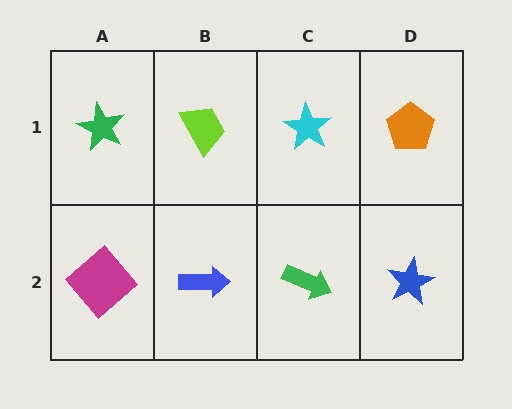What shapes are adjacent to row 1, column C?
A green arrow (row 2, column C), a lime trapezoid (row 1, column B), an orange pentagon (row 1, column D).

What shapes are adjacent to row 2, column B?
A lime trapezoid (row 1, column B), a magenta diamond (row 2, column A), a green arrow (row 2, column C).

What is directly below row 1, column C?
A green arrow.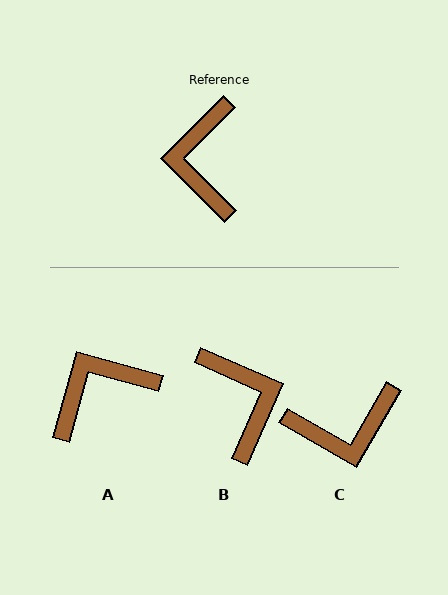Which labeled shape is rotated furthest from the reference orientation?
B, about 159 degrees away.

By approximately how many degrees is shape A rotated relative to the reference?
Approximately 61 degrees clockwise.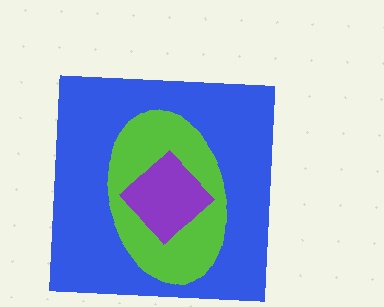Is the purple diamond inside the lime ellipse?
Yes.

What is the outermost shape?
The blue square.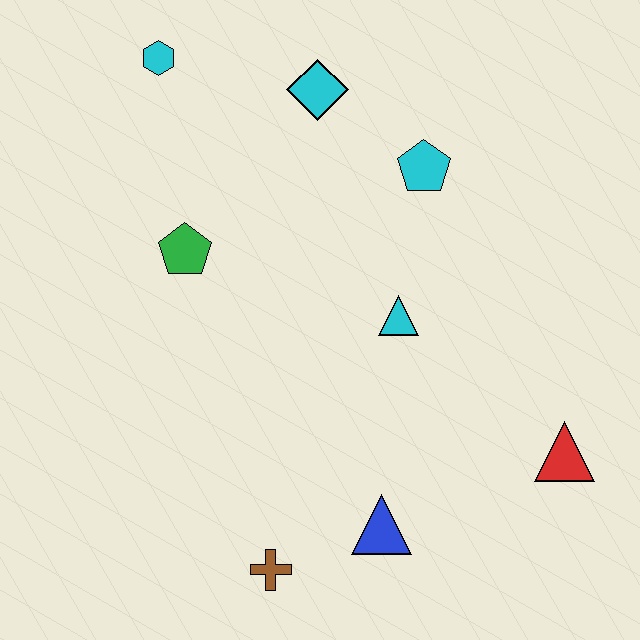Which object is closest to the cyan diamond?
The cyan pentagon is closest to the cyan diamond.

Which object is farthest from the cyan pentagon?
The brown cross is farthest from the cyan pentagon.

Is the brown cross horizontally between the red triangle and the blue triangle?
No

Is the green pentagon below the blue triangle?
No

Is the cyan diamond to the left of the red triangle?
Yes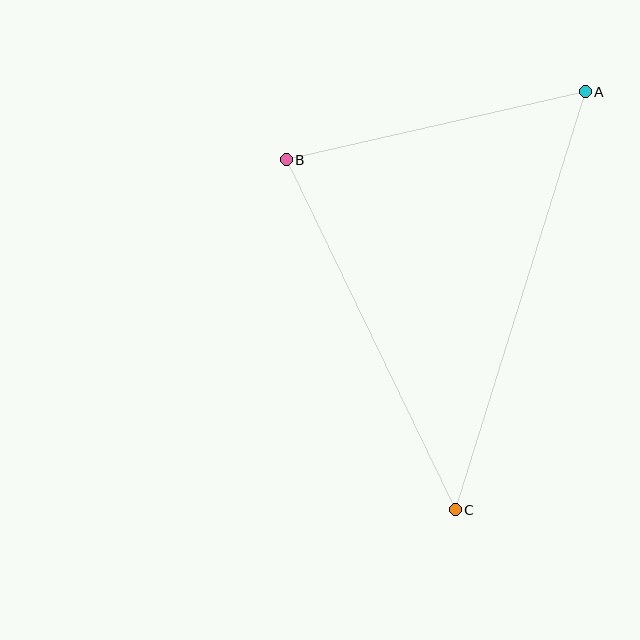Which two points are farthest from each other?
Points A and C are farthest from each other.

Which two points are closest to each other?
Points A and B are closest to each other.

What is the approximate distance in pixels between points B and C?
The distance between B and C is approximately 389 pixels.